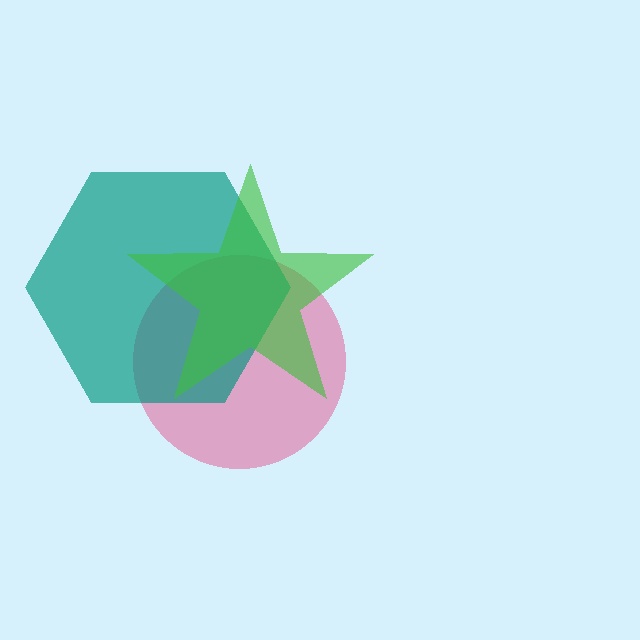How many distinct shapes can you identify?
There are 3 distinct shapes: a pink circle, a teal hexagon, a green star.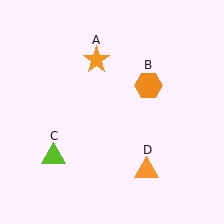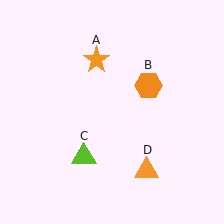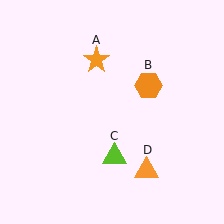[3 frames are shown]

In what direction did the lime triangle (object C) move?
The lime triangle (object C) moved right.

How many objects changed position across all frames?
1 object changed position: lime triangle (object C).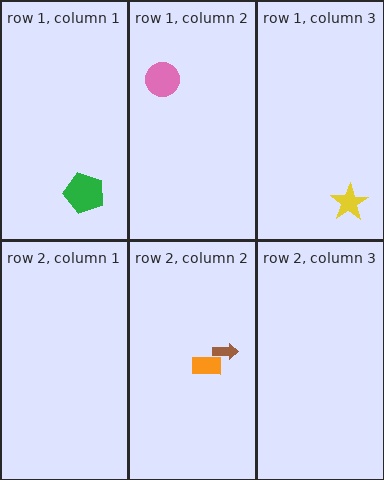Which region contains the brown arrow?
The row 2, column 2 region.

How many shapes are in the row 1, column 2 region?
1.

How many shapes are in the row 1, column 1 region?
1.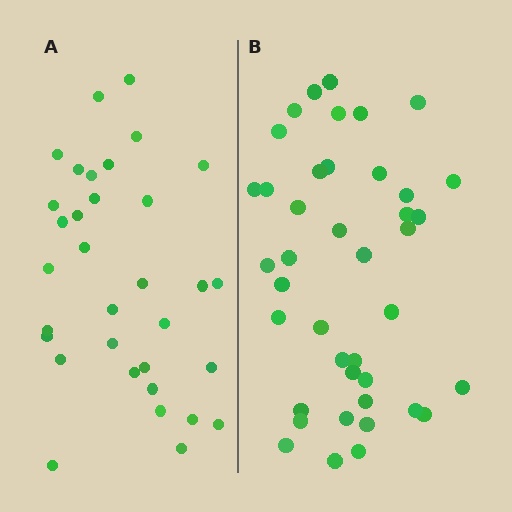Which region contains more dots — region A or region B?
Region B (the right region) has more dots.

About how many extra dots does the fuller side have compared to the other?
Region B has roughly 8 or so more dots than region A.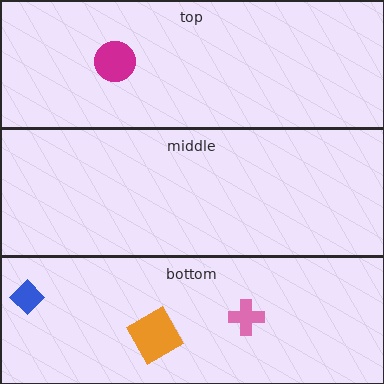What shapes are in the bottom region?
The blue diamond, the orange square, the pink cross.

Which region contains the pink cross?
The bottom region.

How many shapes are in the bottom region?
3.